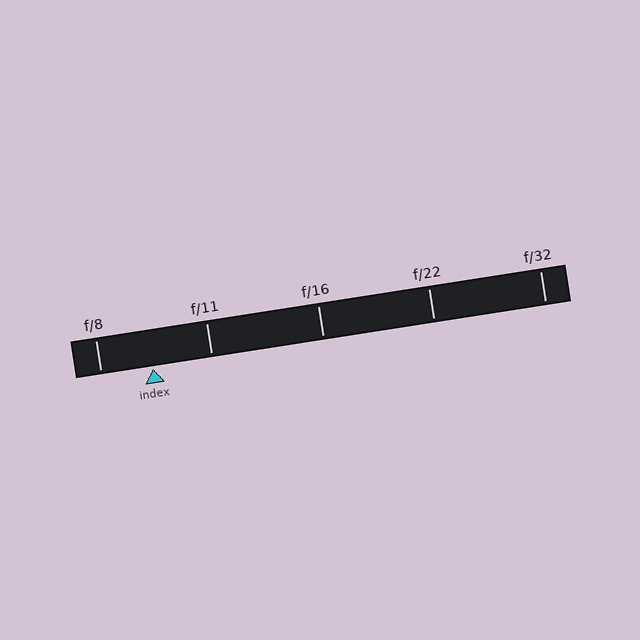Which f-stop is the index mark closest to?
The index mark is closest to f/8.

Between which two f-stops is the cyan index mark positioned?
The index mark is between f/8 and f/11.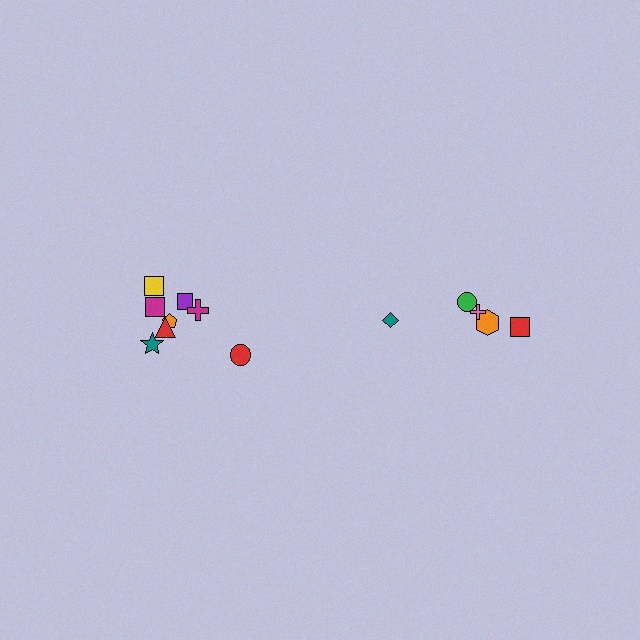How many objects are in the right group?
There are 5 objects.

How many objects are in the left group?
There are 8 objects.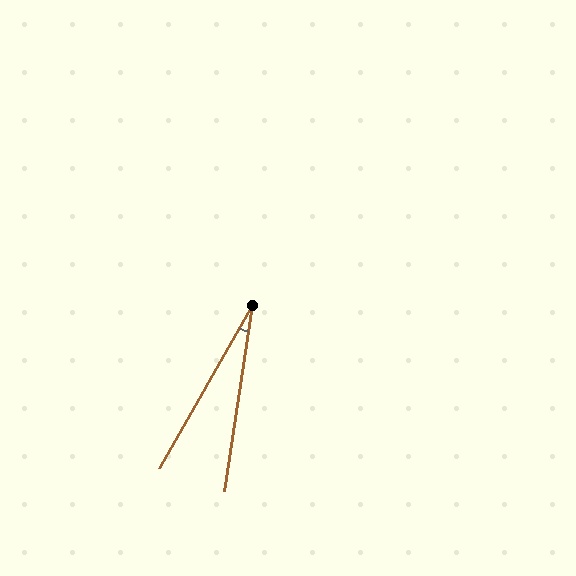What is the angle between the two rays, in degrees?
Approximately 21 degrees.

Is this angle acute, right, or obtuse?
It is acute.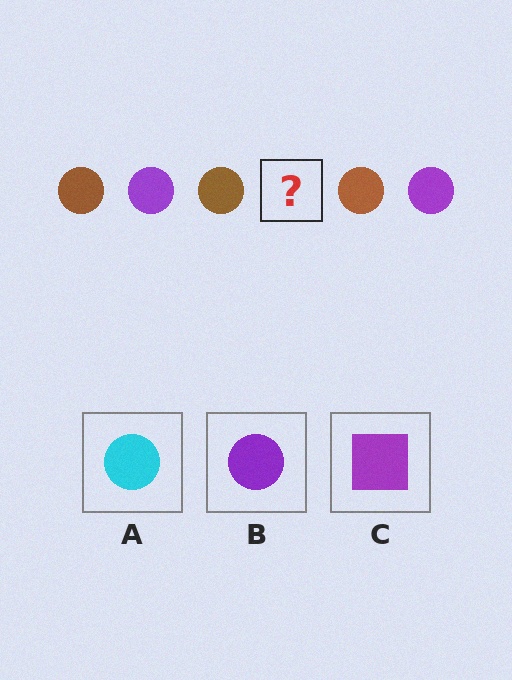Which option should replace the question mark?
Option B.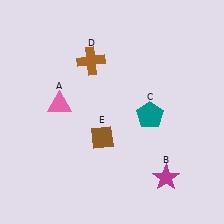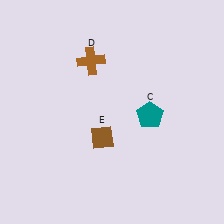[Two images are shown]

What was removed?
The pink triangle (A), the magenta star (B) were removed in Image 2.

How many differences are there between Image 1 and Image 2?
There are 2 differences between the two images.